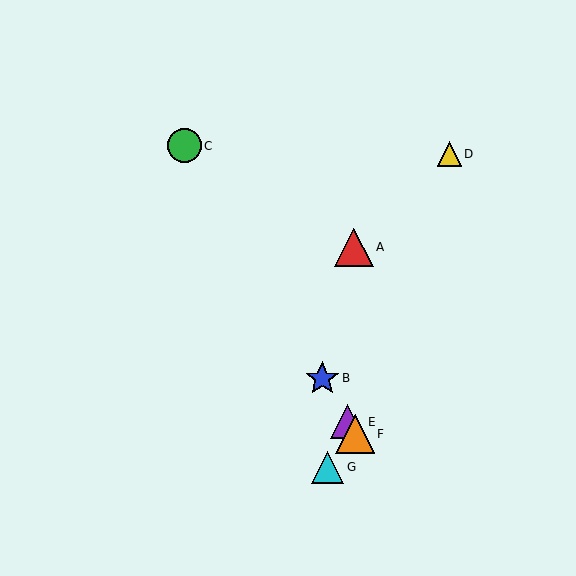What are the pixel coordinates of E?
Object E is at (348, 422).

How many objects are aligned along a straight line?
4 objects (B, C, E, F) are aligned along a straight line.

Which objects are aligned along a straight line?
Objects B, C, E, F are aligned along a straight line.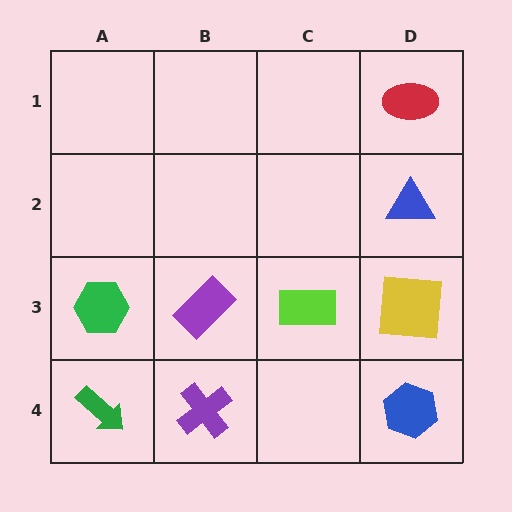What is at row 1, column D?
A red ellipse.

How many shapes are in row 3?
4 shapes.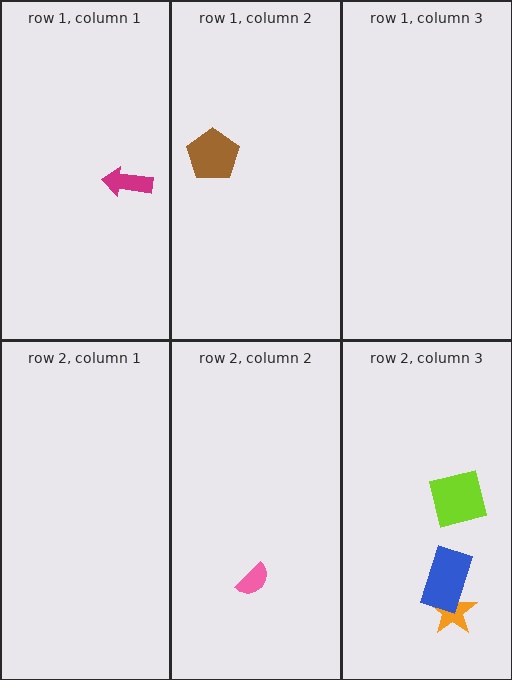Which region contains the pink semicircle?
The row 2, column 2 region.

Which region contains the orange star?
The row 2, column 3 region.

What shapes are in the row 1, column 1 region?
The magenta arrow.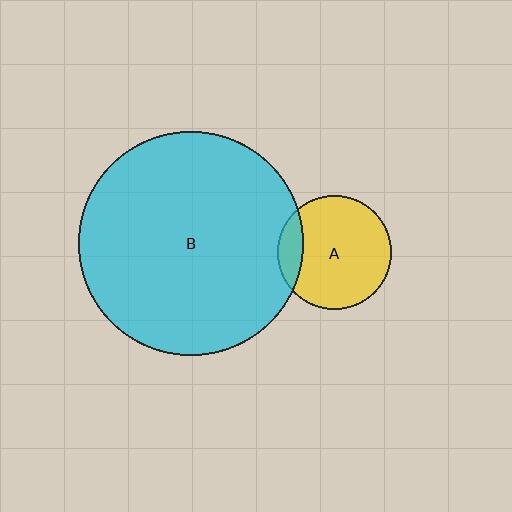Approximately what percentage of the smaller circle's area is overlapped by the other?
Approximately 15%.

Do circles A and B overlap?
Yes.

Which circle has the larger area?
Circle B (cyan).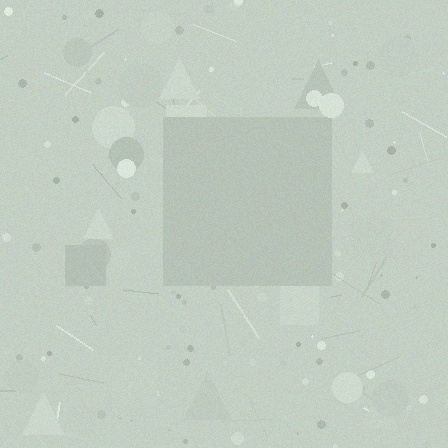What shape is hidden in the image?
A square is hidden in the image.